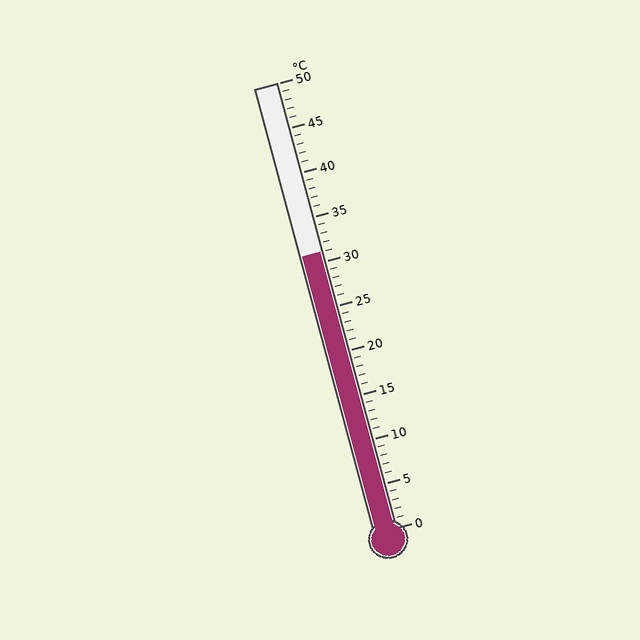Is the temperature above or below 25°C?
The temperature is above 25°C.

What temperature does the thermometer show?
The thermometer shows approximately 31°C.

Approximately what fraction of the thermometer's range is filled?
The thermometer is filled to approximately 60% of its range.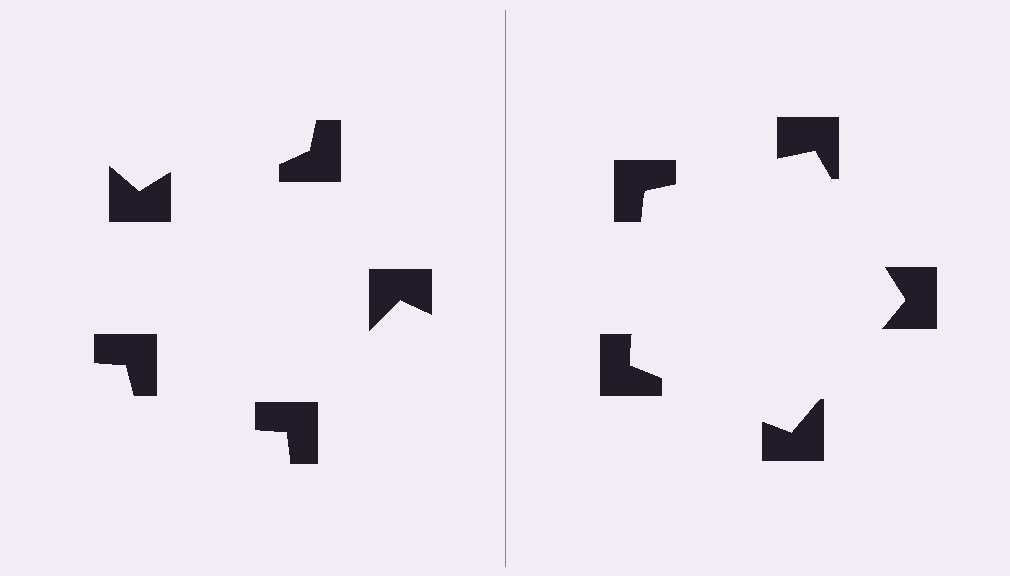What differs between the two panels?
The notched squares are positioned identically on both sides; only the wedge orientations differ. On the right they align to a pentagon; on the left they are misaligned.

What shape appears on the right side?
An illusory pentagon.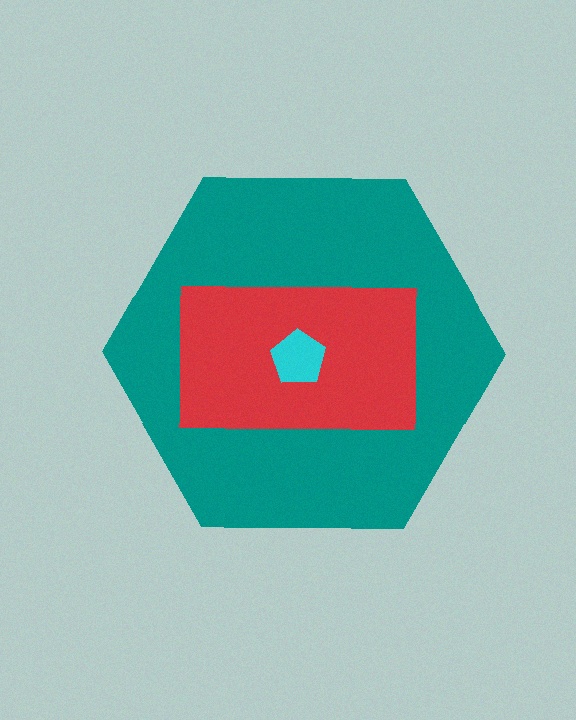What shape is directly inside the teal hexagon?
The red rectangle.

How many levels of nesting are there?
3.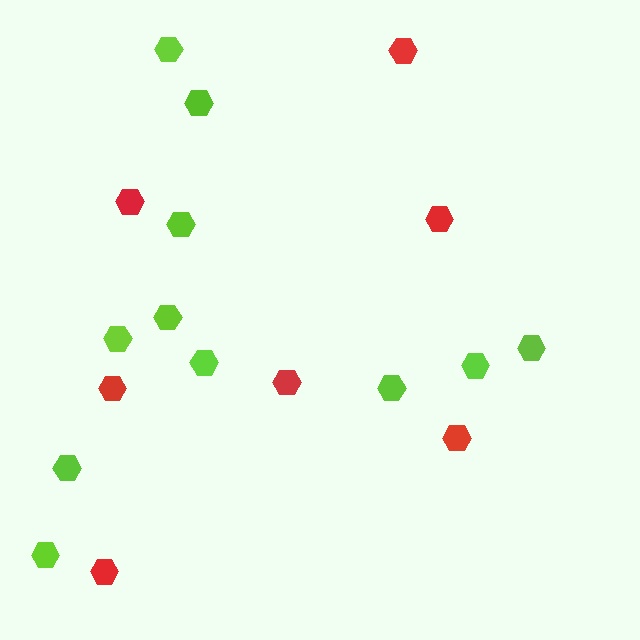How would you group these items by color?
There are 2 groups: one group of red hexagons (7) and one group of lime hexagons (11).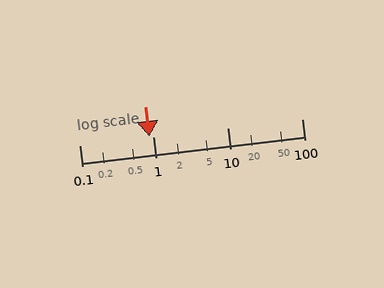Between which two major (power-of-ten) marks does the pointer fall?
The pointer is between 0.1 and 1.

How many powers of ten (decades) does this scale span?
The scale spans 3 decades, from 0.1 to 100.